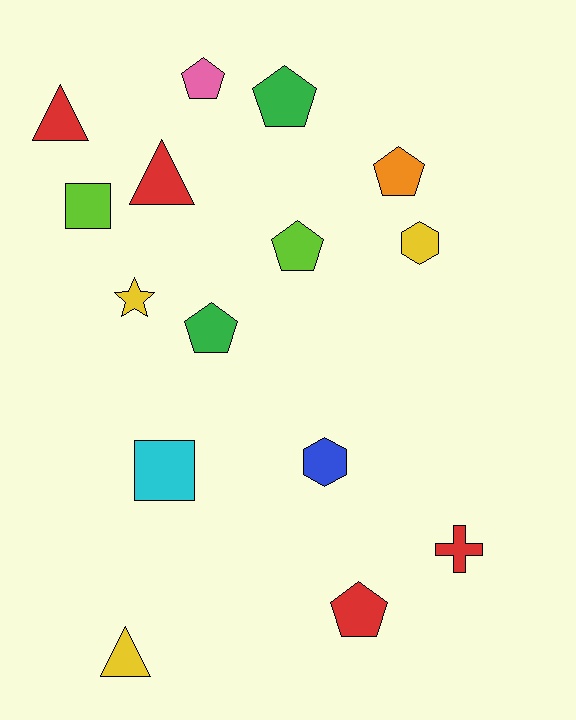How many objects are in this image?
There are 15 objects.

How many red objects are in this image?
There are 4 red objects.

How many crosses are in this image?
There is 1 cross.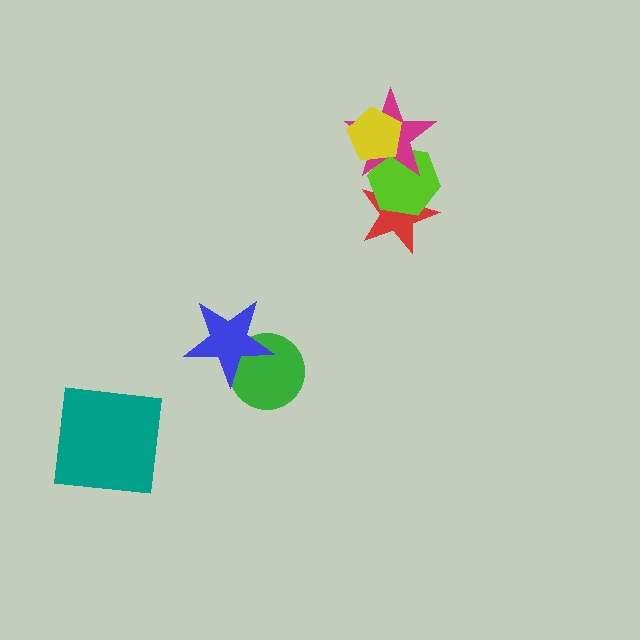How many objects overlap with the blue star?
1 object overlaps with the blue star.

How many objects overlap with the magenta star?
3 objects overlap with the magenta star.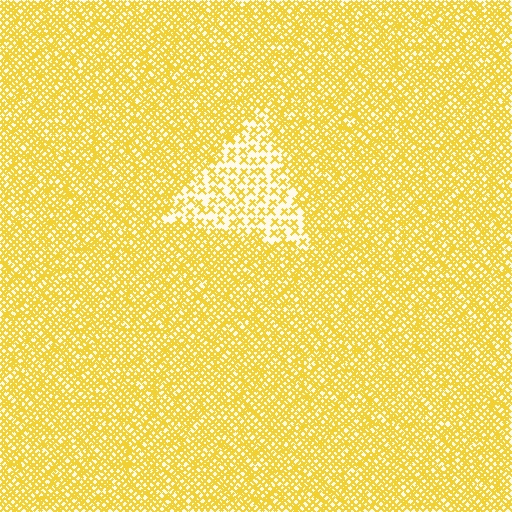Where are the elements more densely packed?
The elements are more densely packed outside the triangle boundary.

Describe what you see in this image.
The image contains small yellow elements arranged at two different densities. A triangle-shaped region is visible where the elements are less densely packed than the surrounding area.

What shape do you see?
I see a triangle.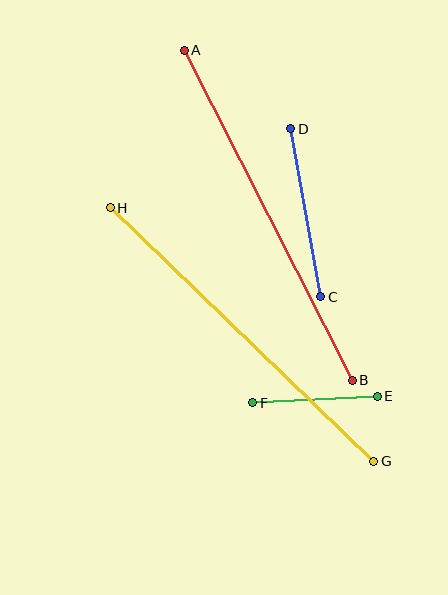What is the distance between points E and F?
The distance is approximately 125 pixels.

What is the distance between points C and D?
The distance is approximately 171 pixels.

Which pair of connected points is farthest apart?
Points A and B are farthest apart.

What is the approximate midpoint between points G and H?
The midpoint is at approximately (242, 334) pixels.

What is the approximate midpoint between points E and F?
The midpoint is at approximately (315, 400) pixels.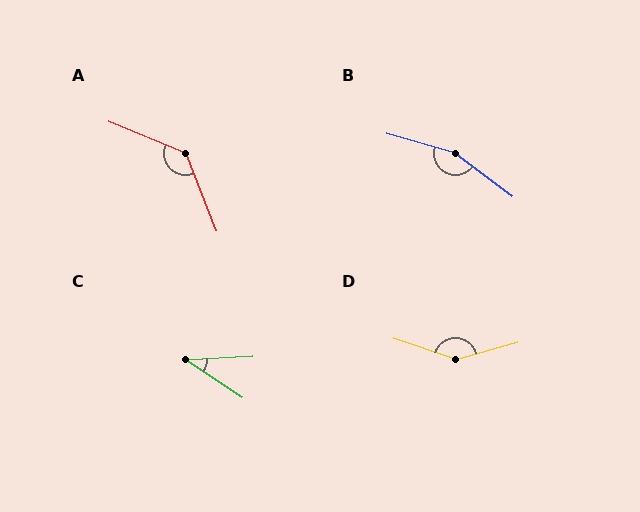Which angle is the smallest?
C, at approximately 36 degrees.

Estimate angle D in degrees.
Approximately 146 degrees.